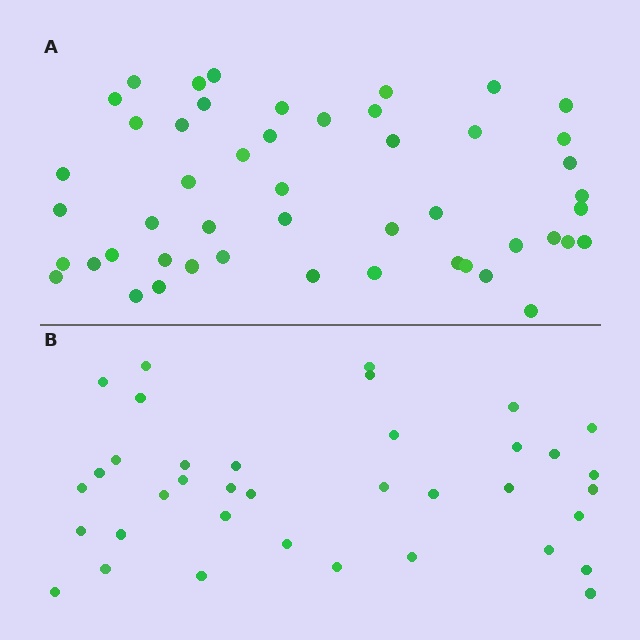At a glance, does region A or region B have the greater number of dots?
Region A (the top region) has more dots.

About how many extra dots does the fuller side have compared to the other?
Region A has roughly 12 or so more dots than region B.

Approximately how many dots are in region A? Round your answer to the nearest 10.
About 50 dots. (The exact count is 49, which rounds to 50.)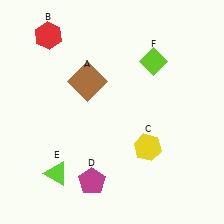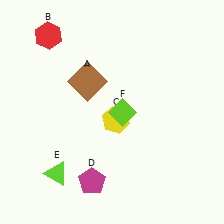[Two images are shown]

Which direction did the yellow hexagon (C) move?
The yellow hexagon (C) moved left.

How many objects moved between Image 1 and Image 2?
2 objects moved between the two images.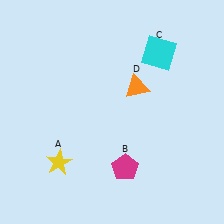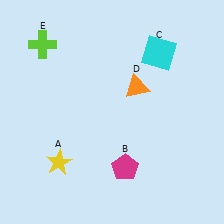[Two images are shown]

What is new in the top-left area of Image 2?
A lime cross (E) was added in the top-left area of Image 2.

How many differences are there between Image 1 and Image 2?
There is 1 difference between the two images.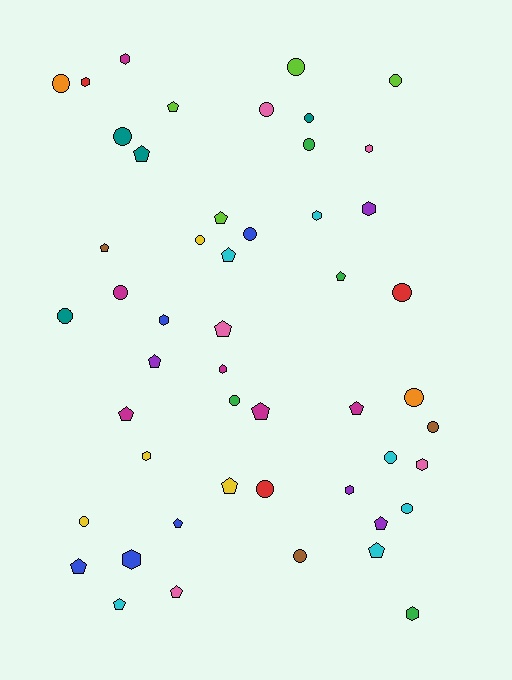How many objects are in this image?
There are 50 objects.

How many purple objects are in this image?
There are 4 purple objects.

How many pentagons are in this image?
There are 18 pentagons.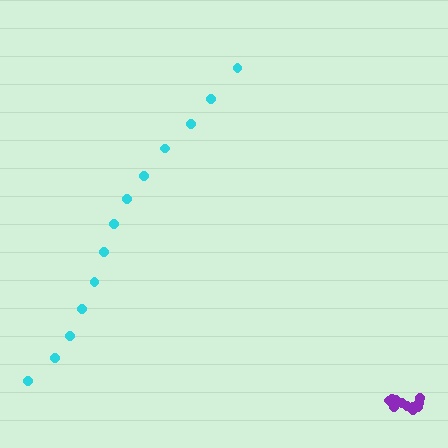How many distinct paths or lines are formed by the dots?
There are 2 distinct paths.